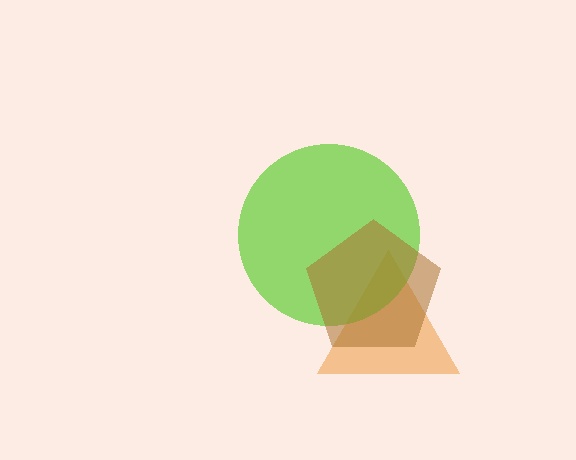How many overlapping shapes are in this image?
There are 3 overlapping shapes in the image.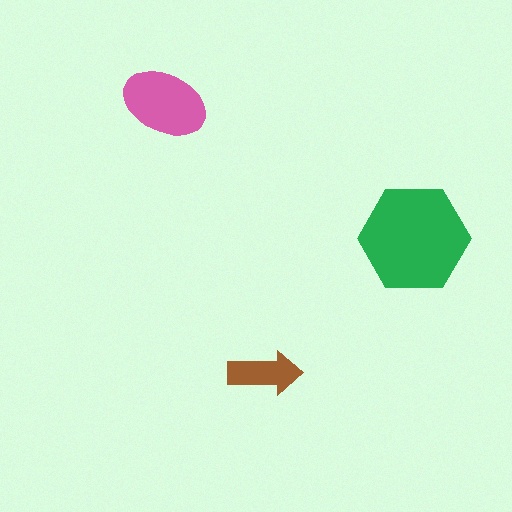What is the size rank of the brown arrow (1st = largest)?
3rd.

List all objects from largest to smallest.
The green hexagon, the pink ellipse, the brown arrow.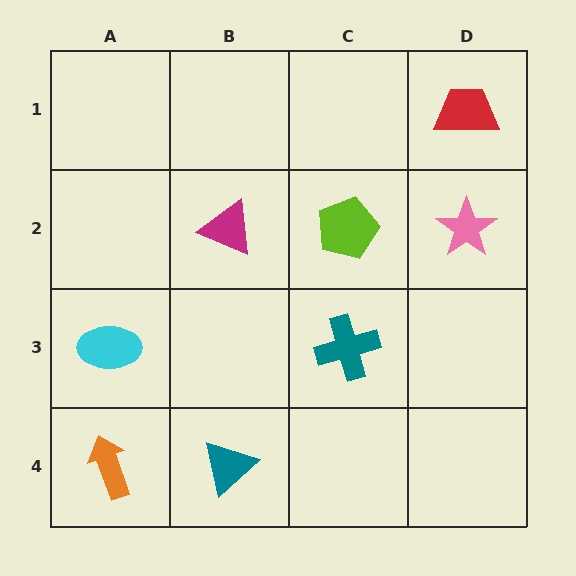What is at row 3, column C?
A teal cross.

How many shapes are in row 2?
3 shapes.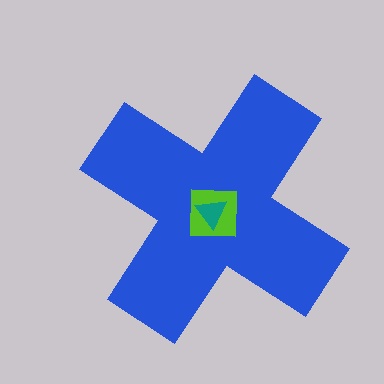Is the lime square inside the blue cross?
Yes.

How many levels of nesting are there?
3.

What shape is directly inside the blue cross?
The lime square.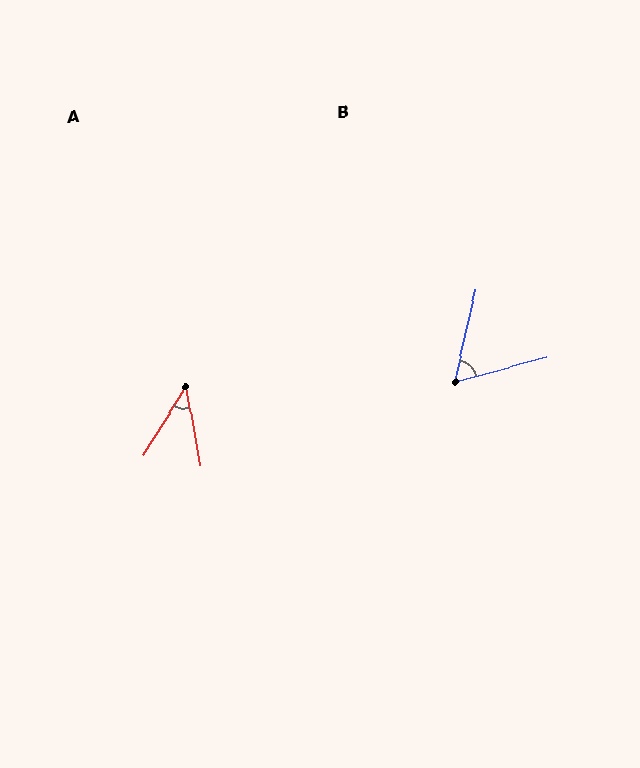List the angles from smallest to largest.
A (42°), B (62°).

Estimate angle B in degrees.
Approximately 62 degrees.